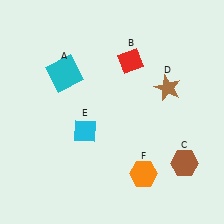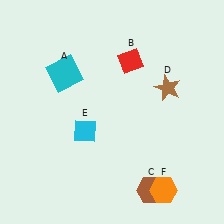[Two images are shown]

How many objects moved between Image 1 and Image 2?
2 objects moved between the two images.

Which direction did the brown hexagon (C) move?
The brown hexagon (C) moved left.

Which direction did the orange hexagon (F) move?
The orange hexagon (F) moved right.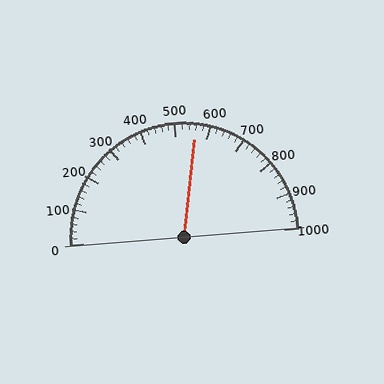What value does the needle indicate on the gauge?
The needle indicates approximately 560.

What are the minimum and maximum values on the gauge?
The gauge ranges from 0 to 1000.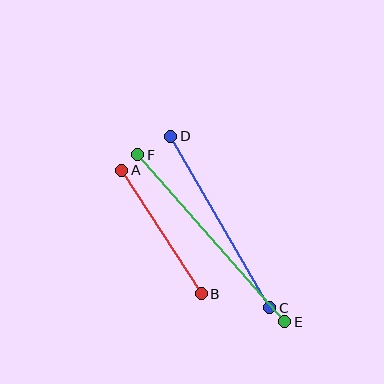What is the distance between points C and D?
The distance is approximately 198 pixels.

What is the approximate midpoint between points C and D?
The midpoint is at approximately (220, 222) pixels.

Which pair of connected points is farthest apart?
Points E and F are farthest apart.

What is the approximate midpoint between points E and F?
The midpoint is at approximately (211, 238) pixels.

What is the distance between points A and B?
The distance is approximately 147 pixels.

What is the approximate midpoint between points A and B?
The midpoint is at approximately (162, 232) pixels.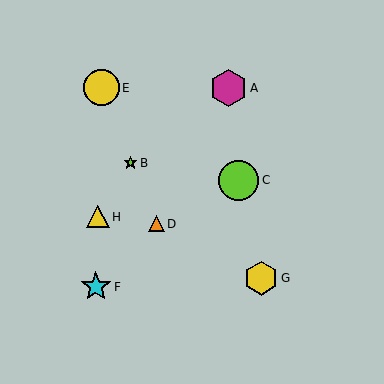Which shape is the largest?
The lime circle (labeled C) is the largest.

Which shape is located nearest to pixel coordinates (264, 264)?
The yellow hexagon (labeled G) at (261, 278) is nearest to that location.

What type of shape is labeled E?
Shape E is a yellow circle.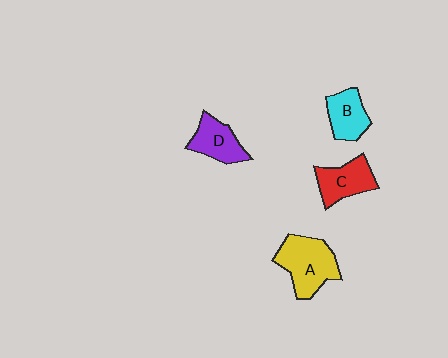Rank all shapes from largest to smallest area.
From largest to smallest: A (yellow), C (red), D (purple), B (cyan).